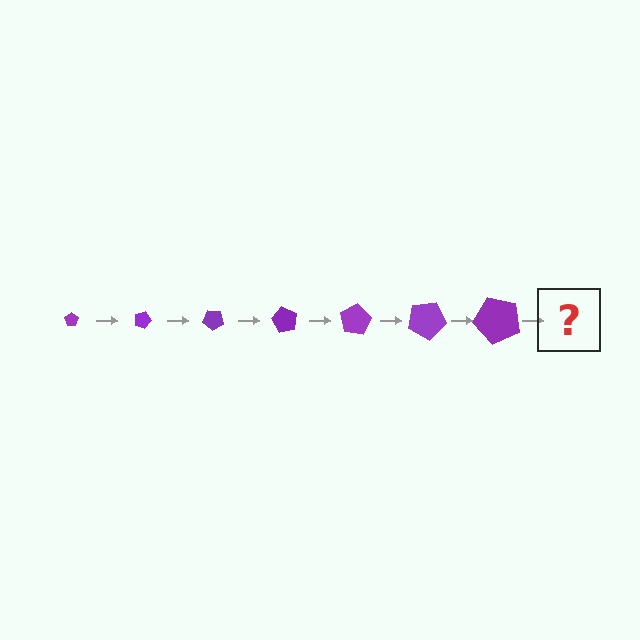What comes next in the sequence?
The next element should be a pentagon, larger than the previous one and rotated 140 degrees from the start.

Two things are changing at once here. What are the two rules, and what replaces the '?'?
The two rules are that the pentagon grows larger each step and it rotates 20 degrees each step. The '?' should be a pentagon, larger than the previous one and rotated 140 degrees from the start.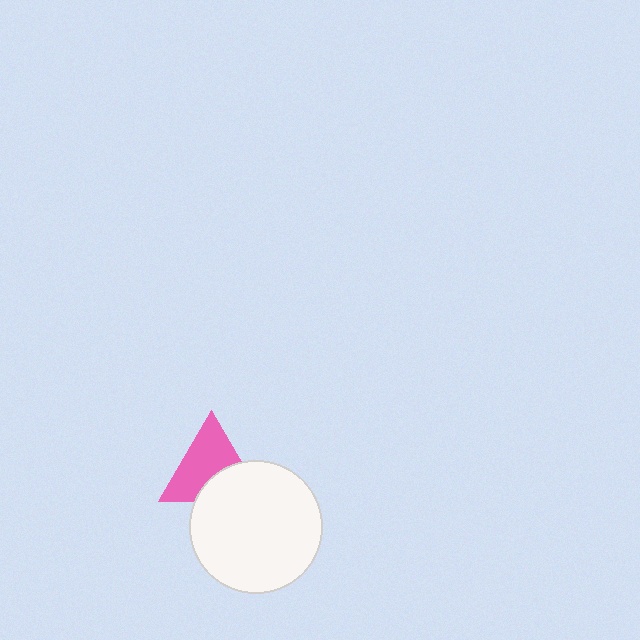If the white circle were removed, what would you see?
You would see the complete pink triangle.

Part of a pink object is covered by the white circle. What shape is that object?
It is a triangle.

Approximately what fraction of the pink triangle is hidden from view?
Roughly 35% of the pink triangle is hidden behind the white circle.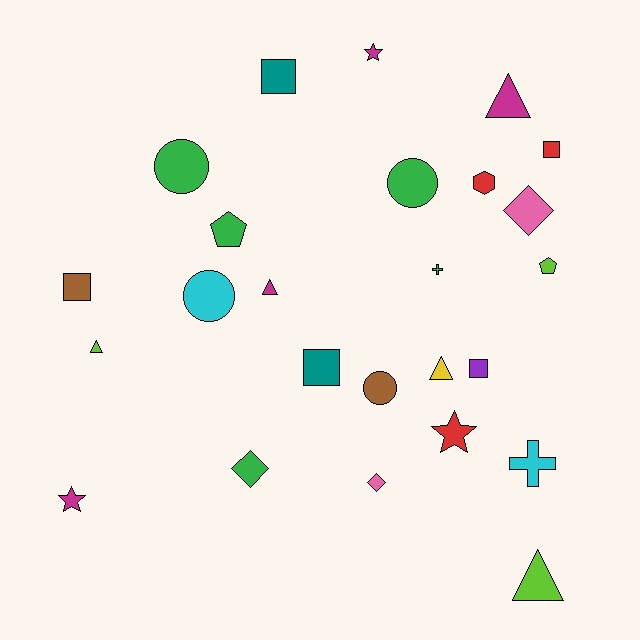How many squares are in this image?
There are 5 squares.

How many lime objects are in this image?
There are 3 lime objects.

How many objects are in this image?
There are 25 objects.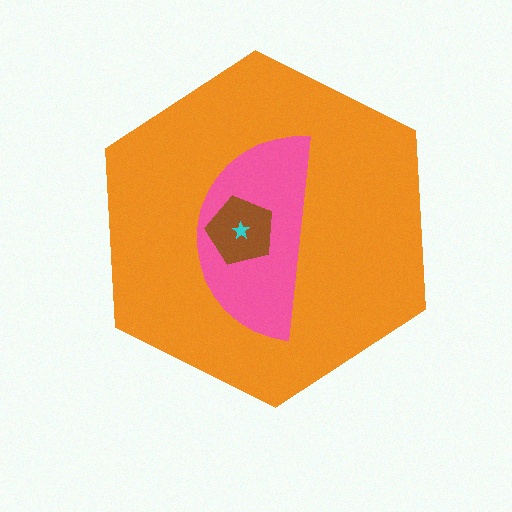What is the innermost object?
The cyan star.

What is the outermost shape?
The orange hexagon.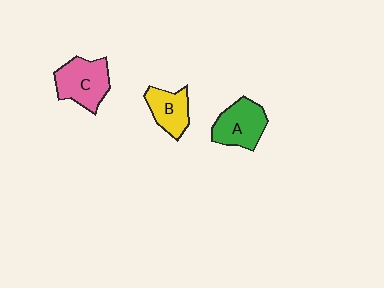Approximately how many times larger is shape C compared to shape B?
Approximately 1.4 times.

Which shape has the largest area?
Shape C (pink).